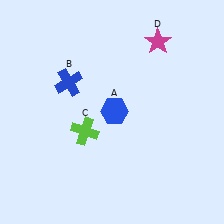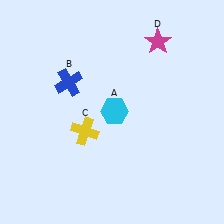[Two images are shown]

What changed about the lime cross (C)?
In Image 1, C is lime. In Image 2, it changed to yellow.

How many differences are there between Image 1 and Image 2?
There are 2 differences between the two images.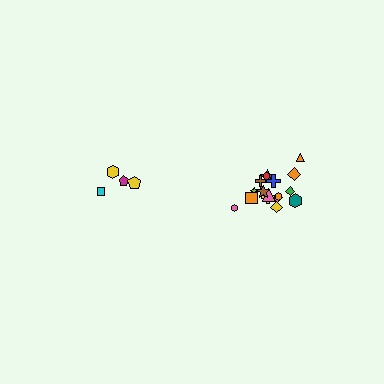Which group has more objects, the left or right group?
The right group.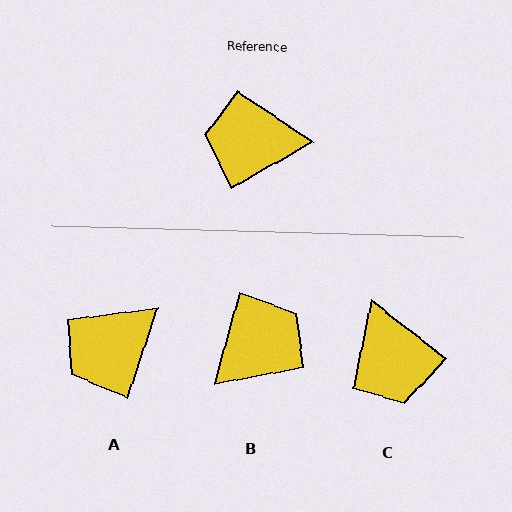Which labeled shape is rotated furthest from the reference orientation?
B, about 136 degrees away.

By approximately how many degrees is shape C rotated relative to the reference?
Approximately 112 degrees counter-clockwise.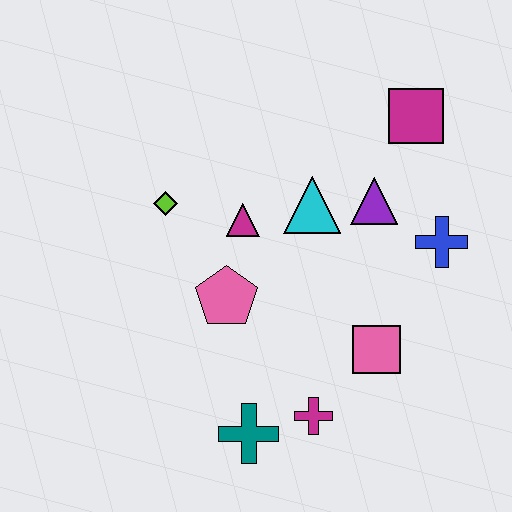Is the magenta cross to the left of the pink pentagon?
No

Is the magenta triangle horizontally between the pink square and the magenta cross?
No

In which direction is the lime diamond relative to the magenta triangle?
The lime diamond is to the left of the magenta triangle.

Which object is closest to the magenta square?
The purple triangle is closest to the magenta square.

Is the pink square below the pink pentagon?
Yes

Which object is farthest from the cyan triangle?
The teal cross is farthest from the cyan triangle.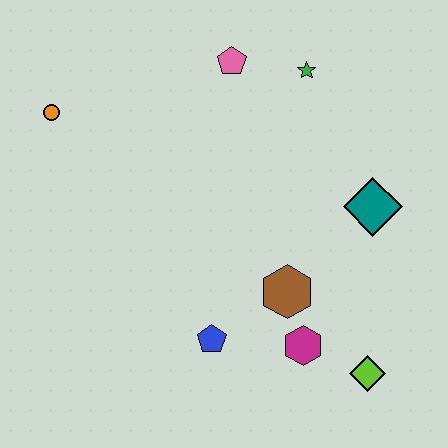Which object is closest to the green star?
The pink pentagon is closest to the green star.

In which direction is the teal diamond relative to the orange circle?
The teal diamond is to the right of the orange circle.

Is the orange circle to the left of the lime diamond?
Yes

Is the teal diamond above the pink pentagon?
No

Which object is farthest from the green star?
The lime diamond is farthest from the green star.